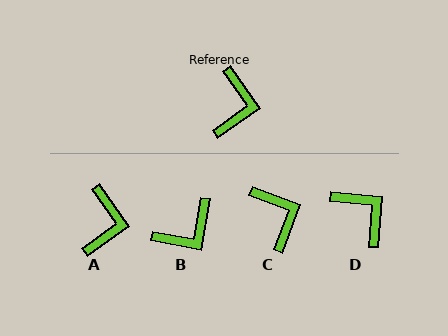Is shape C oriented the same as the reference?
No, it is off by about 34 degrees.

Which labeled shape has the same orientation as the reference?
A.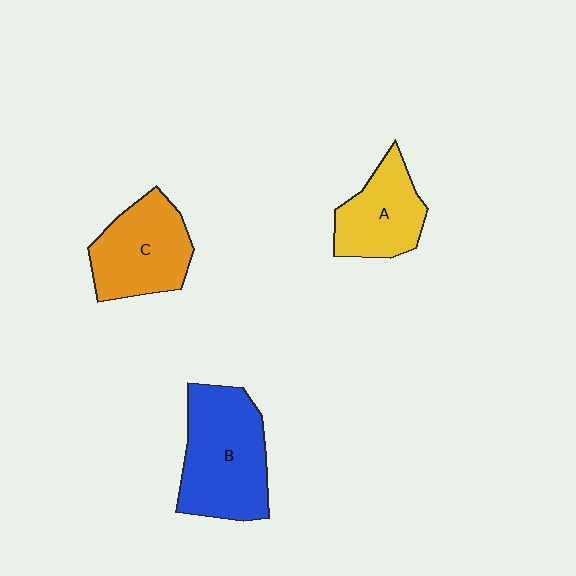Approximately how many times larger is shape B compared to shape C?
Approximately 1.3 times.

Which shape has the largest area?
Shape B (blue).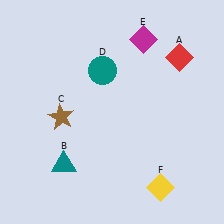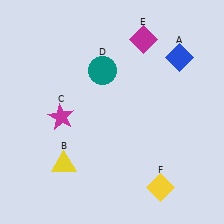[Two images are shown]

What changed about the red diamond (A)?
In Image 1, A is red. In Image 2, it changed to blue.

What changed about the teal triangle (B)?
In Image 1, B is teal. In Image 2, it changed to yellow.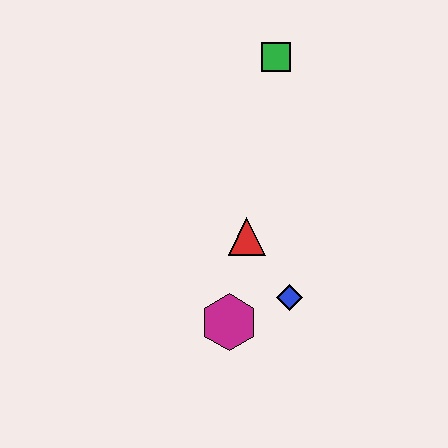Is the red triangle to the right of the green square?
No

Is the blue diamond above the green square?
No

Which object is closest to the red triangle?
The blue diamond is closest to the red triangle.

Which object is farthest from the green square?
The magenta hexagon is farthest from the green square.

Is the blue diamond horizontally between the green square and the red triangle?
No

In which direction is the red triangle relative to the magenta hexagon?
The red triangle is above the magenta hexagon.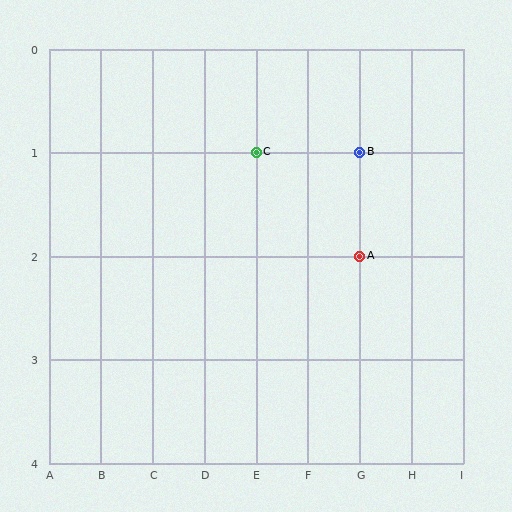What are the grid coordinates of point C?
Point C is at grid coordinates (E, 1).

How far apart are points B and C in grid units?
Points B and C are 2 columns apart.